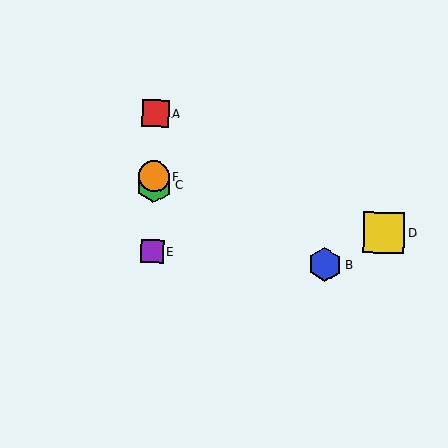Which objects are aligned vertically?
Objects A, C, E, F are aligned vertically.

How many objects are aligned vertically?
4 objects (A, C, E, F) are aligned vertically.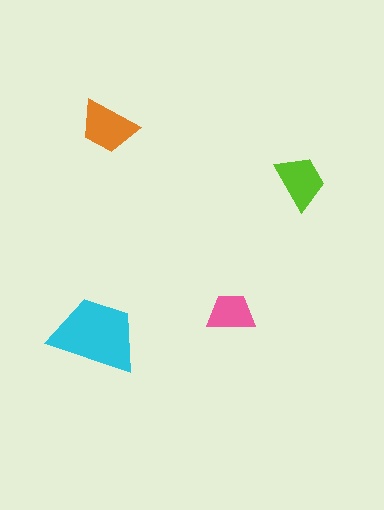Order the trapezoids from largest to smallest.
the cyan one, the orange one, the lime one, the pink one.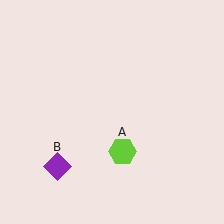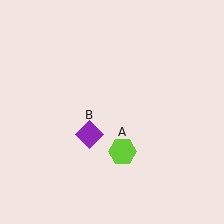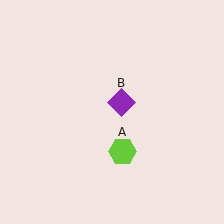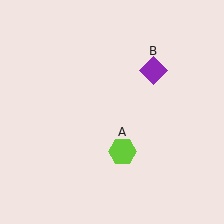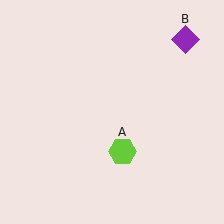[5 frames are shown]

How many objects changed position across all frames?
1 object changed position: purple diamond (object B).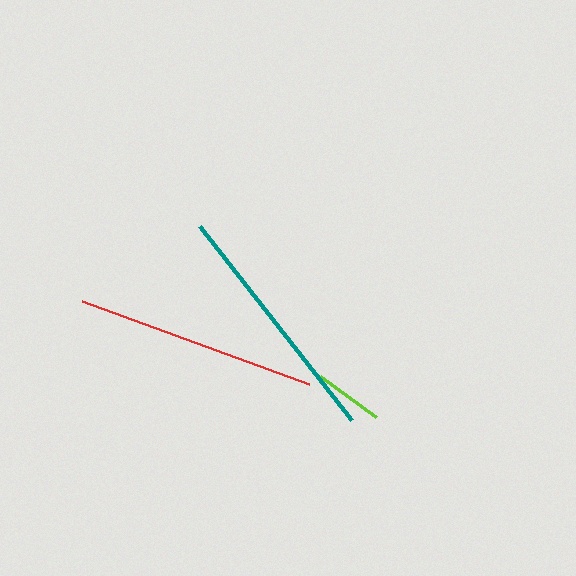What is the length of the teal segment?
The teal segment is approximately 246 pixels long.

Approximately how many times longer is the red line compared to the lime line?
The red line is approximately 3.5 times the length of the lime line.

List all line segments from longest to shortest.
From longest to shortest: teal, red, lime.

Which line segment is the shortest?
The lime line is the shortest at approximately 69 pixels.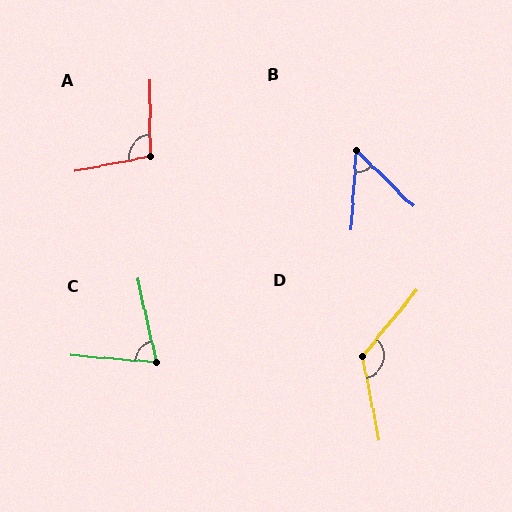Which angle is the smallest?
B, at approximately 49 degrees.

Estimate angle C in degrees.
Approximately 73 degrees.